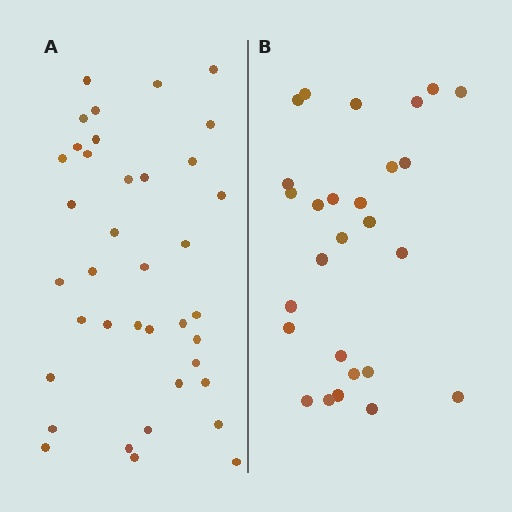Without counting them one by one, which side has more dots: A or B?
Region A (the left region) has more dots.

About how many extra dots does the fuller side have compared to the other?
Region A has roughly 12 or so more dots than region B.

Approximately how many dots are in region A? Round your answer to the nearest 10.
About 40 dots. (The exact count is 38, which rounds to 40.)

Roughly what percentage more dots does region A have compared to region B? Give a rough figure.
About 40% more.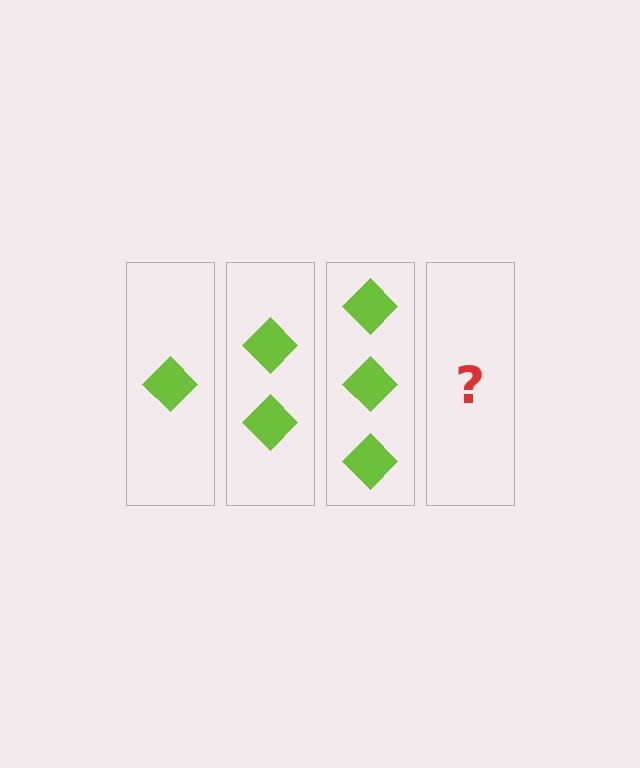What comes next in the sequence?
The next element should be 4 diamonds.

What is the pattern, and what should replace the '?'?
The pattern is that each step adds one more diamond. The '?' should be 4 diamonds.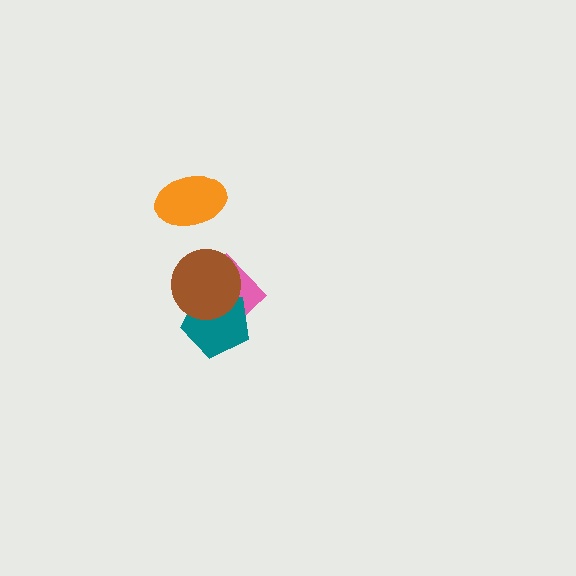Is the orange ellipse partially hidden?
No, no other shape covers it.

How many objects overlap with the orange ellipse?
0 objects overlap with the orange ellipse.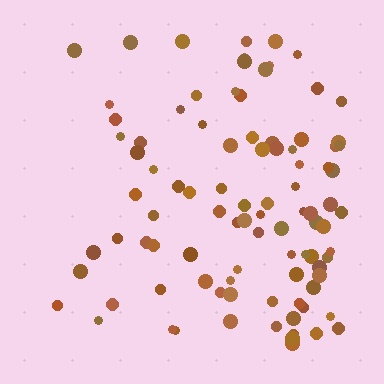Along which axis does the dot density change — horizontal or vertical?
Horizontal.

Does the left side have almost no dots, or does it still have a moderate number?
Still a moderate number, just noticeably fewer than the right.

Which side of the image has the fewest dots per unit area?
The left.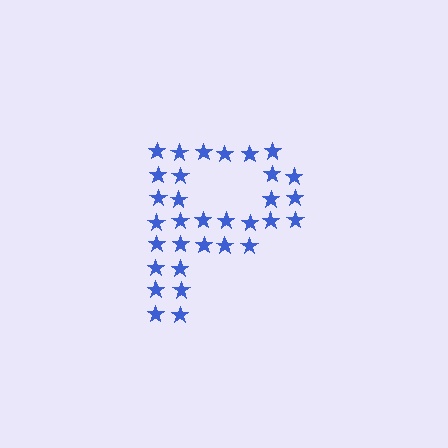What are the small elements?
The small elements are stars.